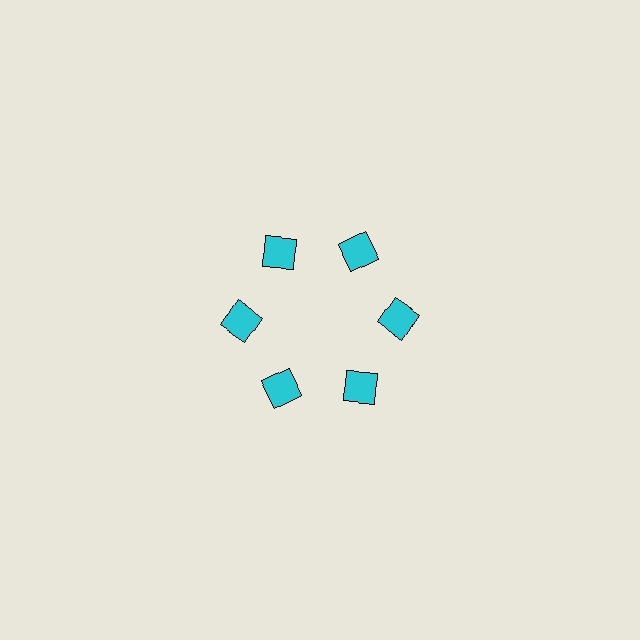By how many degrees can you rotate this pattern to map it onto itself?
The pattern maps onto itself every 60 degrees of rotation.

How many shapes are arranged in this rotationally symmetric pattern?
There are 6 shapes, arranged in 6 groups of 1.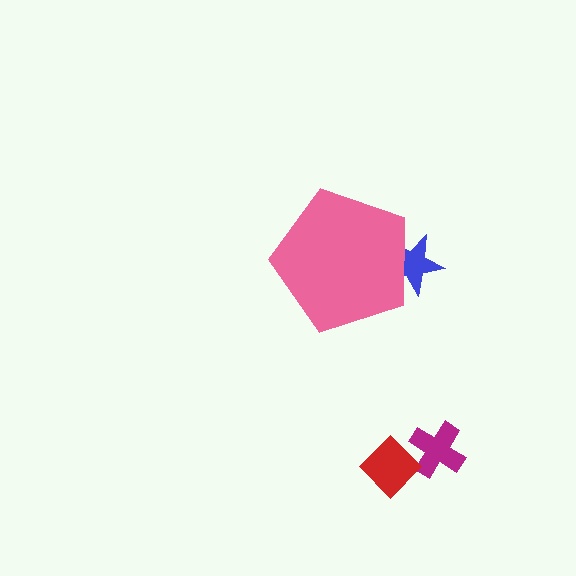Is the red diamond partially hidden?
No, the red diamond is fully visible.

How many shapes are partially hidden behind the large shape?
1 shape is partially hidden.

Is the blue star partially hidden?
Yes, the blue star is partially hidden behind the pink pentagon.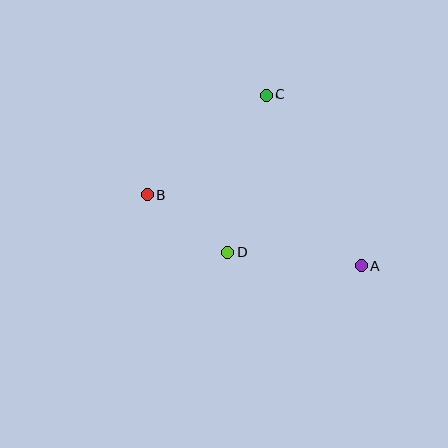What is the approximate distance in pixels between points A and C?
The distance between A and C is approximately 195 pixels.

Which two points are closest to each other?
Points B and D are closest to each other.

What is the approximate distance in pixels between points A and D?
The distance between A and D is approximately 134 pixels.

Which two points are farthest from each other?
Points A and B are farthest from each other.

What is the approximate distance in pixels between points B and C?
The distance between B and C is approximately 155 pixels.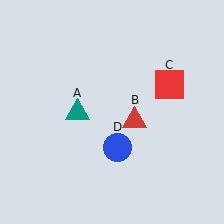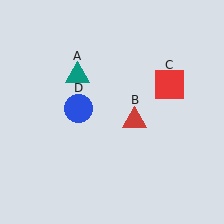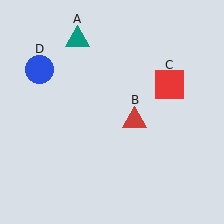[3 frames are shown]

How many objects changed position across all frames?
2 objects changed position: teal triangle (object A), blue circle (object D).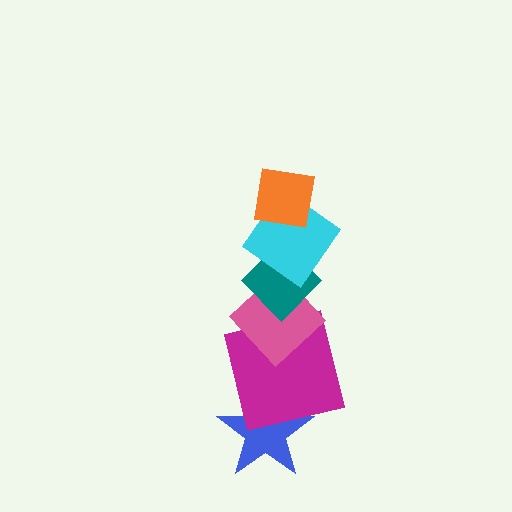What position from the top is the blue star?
The blue star is 6th from the top.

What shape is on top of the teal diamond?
The cyan diamond is on top of the teal diamond.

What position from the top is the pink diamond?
The pink diamond is 4th from the top.